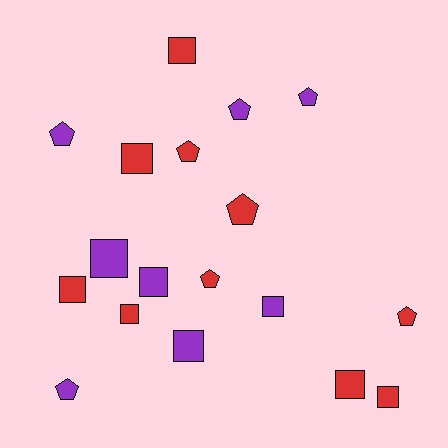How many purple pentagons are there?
There are 4 purple pentagons.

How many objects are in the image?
There are 18 objects.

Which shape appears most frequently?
Square, with 10 objects.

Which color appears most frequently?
Red, with 10 objects.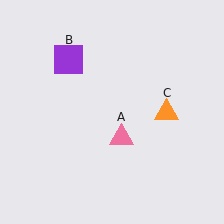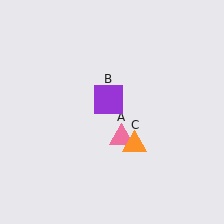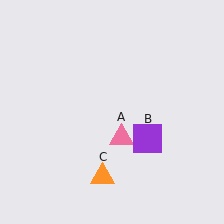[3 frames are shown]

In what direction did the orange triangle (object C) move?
The orange triangle (object C) moved down and to the left.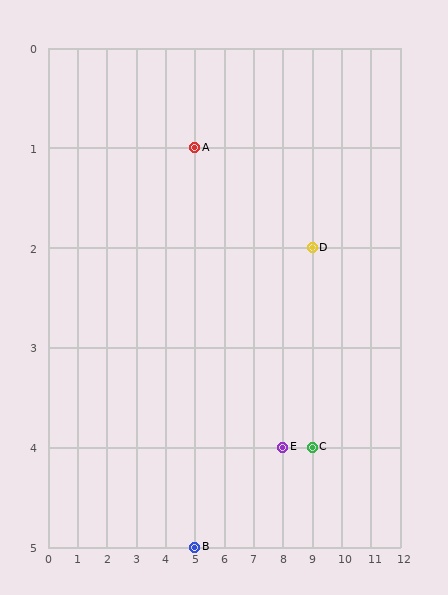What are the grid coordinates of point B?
Point B is at grid coordinates (5, 5).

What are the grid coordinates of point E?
Point E is at grid coordinates (8, 4).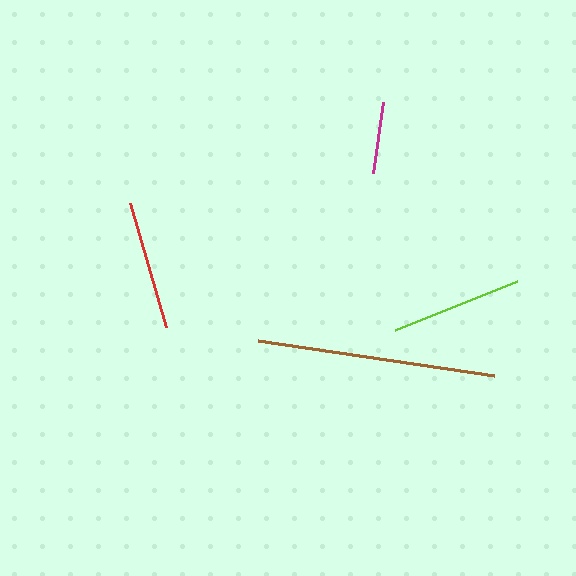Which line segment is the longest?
The brown line is the longest at approximately 238 pixels.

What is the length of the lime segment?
The lime segment is approximately 131 pixels long.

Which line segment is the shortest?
The magenta line is the shortest at approximately 71 pixels.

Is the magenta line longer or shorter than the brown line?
The brown line is longer than the magenta line.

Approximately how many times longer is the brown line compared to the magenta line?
The brown line is approximately 3.3 times the length of the magenta line.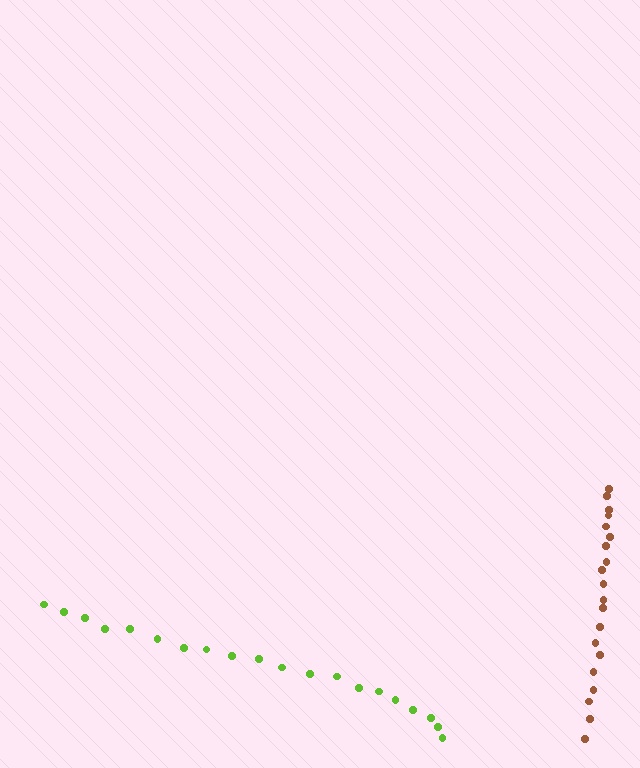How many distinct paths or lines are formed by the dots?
There are 2 distinct paths.